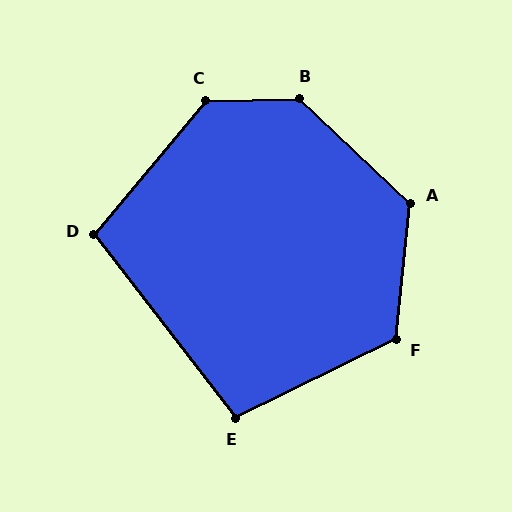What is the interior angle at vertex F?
Approximately 122 degrees (obtuse).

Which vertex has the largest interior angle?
B, at approximately 135 degrees.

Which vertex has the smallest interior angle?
E, at approximately 102 degrees.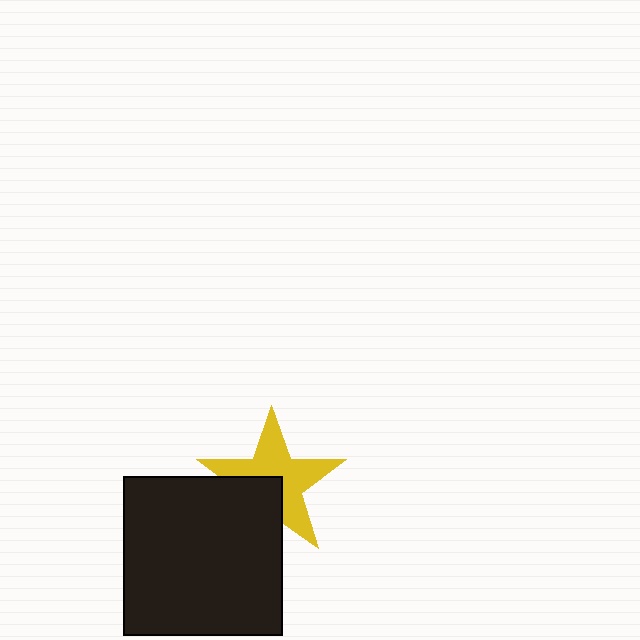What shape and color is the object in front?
The object in front is a black square.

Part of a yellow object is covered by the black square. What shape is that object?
It is a star.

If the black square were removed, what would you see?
You would see the complete yellow star.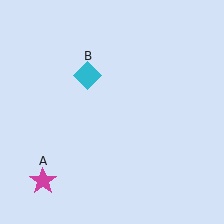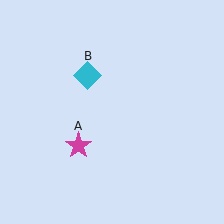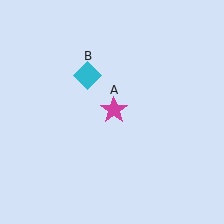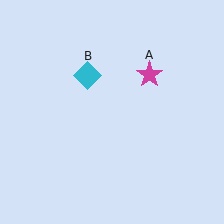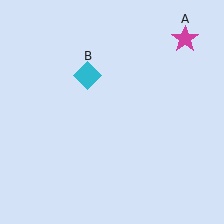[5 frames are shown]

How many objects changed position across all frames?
1 object changed position: magenta star (object A).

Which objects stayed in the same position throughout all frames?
Cyan diamond (object B) remained stationary.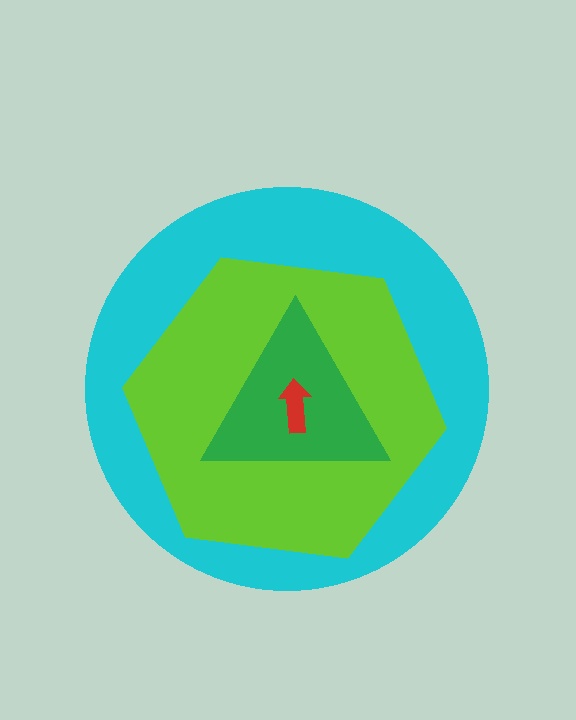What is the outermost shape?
The cyan circle.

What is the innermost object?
The red arrow.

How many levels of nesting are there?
4.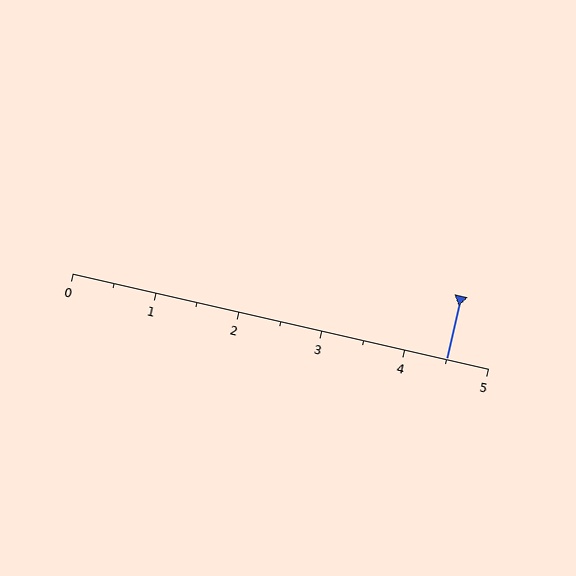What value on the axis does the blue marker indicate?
The marker indicates approximately 4.5.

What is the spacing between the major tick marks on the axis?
The major ticks are spaced 1 apart.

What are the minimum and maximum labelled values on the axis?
The axis runs from 0 to 5.